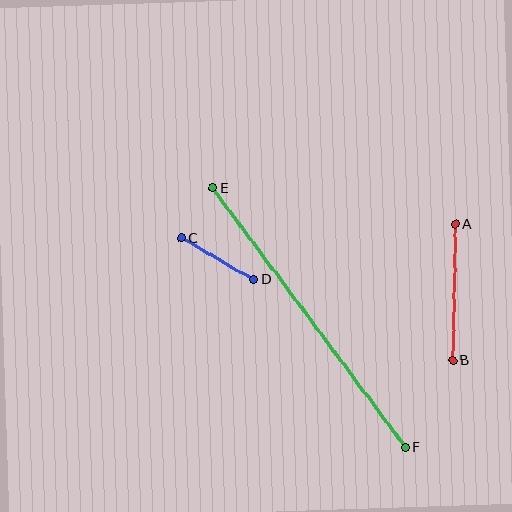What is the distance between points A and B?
The distance is approximately 136 pixels.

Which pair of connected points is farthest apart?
Points E and F are farthest apart.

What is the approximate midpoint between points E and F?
The midpoint is at approximately (309, 318) pixels.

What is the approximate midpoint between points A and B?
The midpoint is at approximately (454, 292) pixels.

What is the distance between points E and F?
The distance is approximately 323 pixels.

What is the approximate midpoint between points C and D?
The midpoint is at approximately (217, 259) pixels.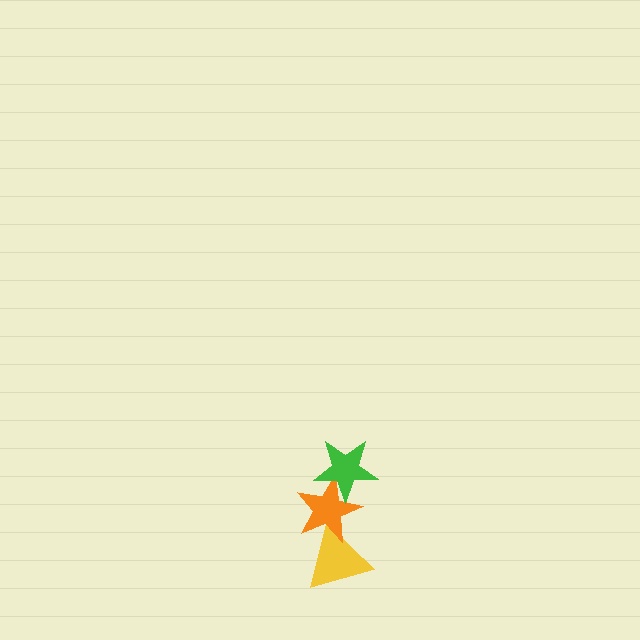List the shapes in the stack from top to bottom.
From top to bottom: the green star, the orange star, the yellow triangle.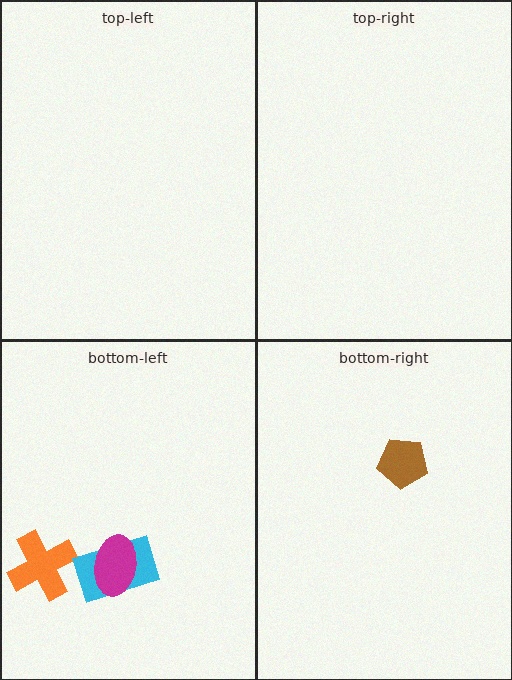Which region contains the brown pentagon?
The bottom-right region.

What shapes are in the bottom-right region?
The brown pentagon.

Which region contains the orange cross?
The bottom-left region.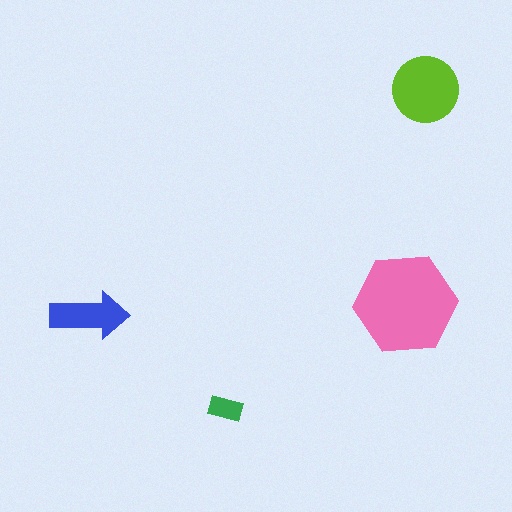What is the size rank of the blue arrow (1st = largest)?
3rd.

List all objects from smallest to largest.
The green rectangle, the blue arrow, the lime circle, the pink hexagon.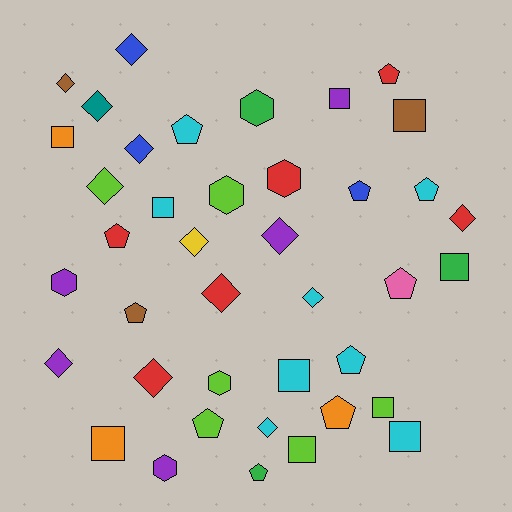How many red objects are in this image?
There are 6 red objects.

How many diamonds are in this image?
There are 13 diamonds.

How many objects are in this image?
There are 40 objects.